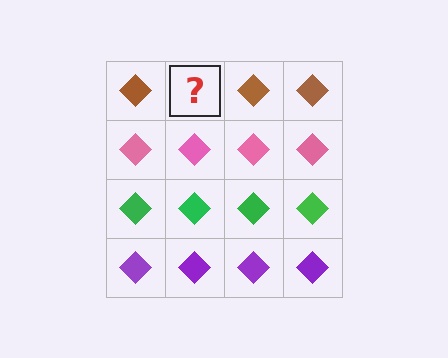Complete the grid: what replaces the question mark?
The question mark should be replaced with a brown diamond.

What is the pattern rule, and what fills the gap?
The rule is that each row has a consistent color. The gap should be filled with a brown diamond.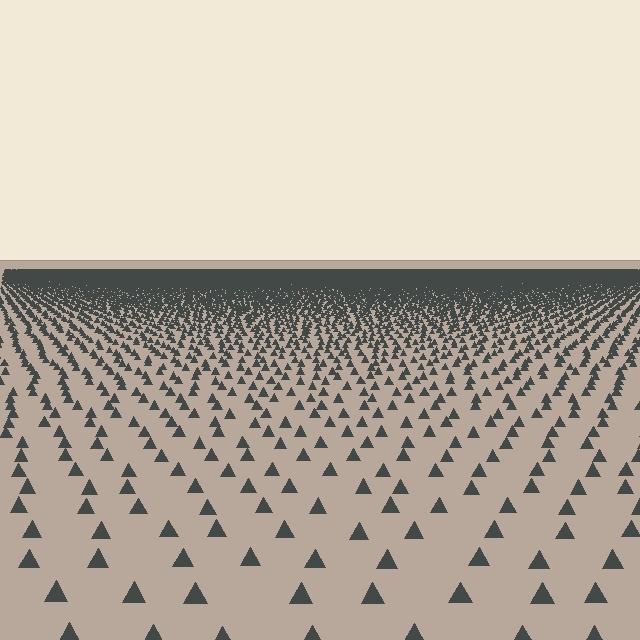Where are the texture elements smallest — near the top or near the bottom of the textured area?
Near the top.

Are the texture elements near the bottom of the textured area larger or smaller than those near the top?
Larger. Near the bottom, elements are closer to the viewer and appear at a bigger on-screen size.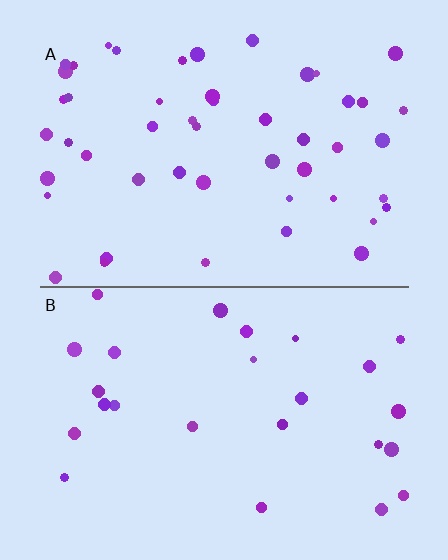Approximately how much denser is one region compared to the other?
Approximately 1.9× — region A over region B.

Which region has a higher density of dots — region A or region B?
A (the top).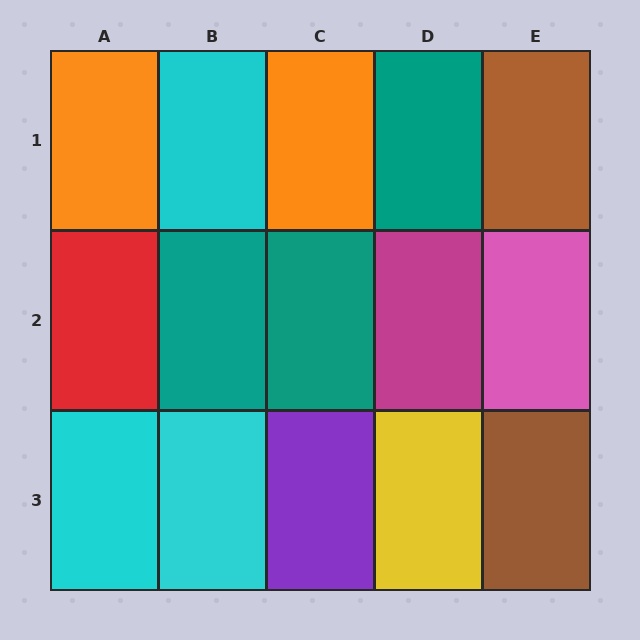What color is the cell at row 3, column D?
Yellow.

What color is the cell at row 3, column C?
Purple.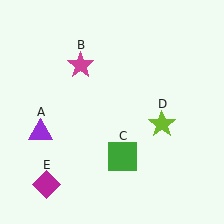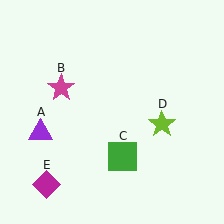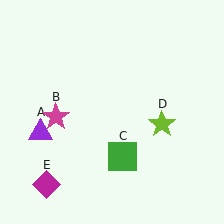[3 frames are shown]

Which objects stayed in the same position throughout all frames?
Purple triangle (object A) and green square (object C) and lime star (object D) and magenta diamond (object E) remained stationary.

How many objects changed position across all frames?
1 object changed position: magenta star (object B).